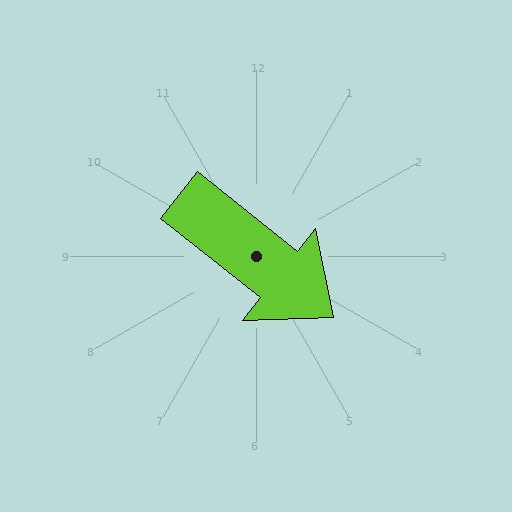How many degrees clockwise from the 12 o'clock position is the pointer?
Approximately 128 degrees.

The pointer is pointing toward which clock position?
Roughly 4 o'clock.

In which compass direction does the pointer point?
Southeast.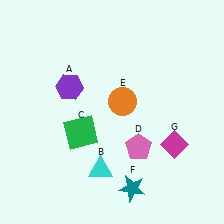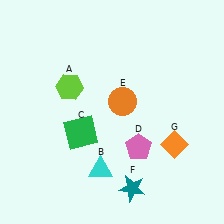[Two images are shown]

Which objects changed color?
A changed from purple to lime. G changed from magenta to orange.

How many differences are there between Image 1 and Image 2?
There are 2 differences between the two images.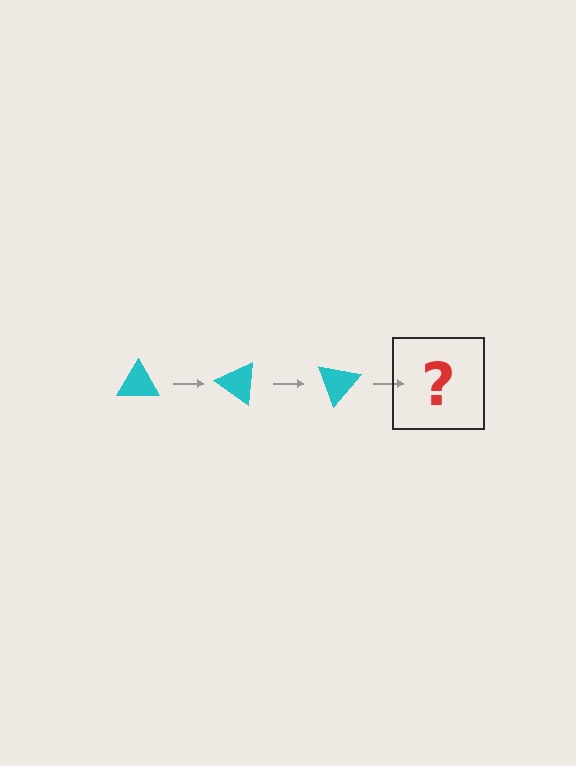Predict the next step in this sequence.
The next step is a cyan triangle rotated 105 degrees.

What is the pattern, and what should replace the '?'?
The pattern is that the triangle rotates 35 degrees each step. The '?' should be a cyan triangle rotated 105 degrees.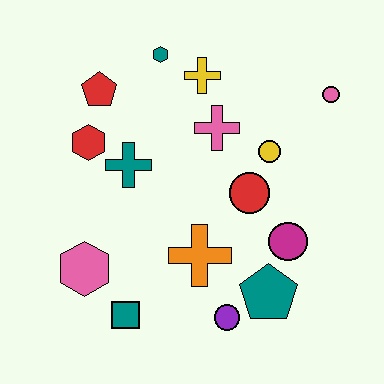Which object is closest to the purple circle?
The teal pentagon is closest to the purple circle.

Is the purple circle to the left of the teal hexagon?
No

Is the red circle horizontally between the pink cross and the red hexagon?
No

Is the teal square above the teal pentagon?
No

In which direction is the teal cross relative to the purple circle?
The teal cross is above the purple circle.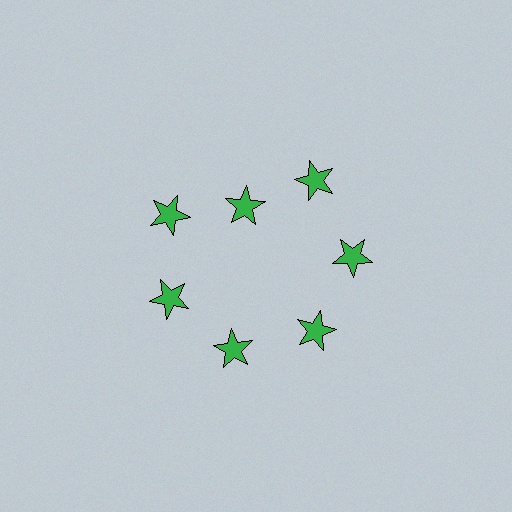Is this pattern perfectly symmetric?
No. The 7 green stars are arranged in a ring, but one element near the 12 o'clock position is pulled inward toward the center, breaking the 7-fold rotational symmetry.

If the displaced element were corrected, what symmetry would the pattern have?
It would have 7-fold rotational symmetry — the pattern would map onto itself every 51 degrees.